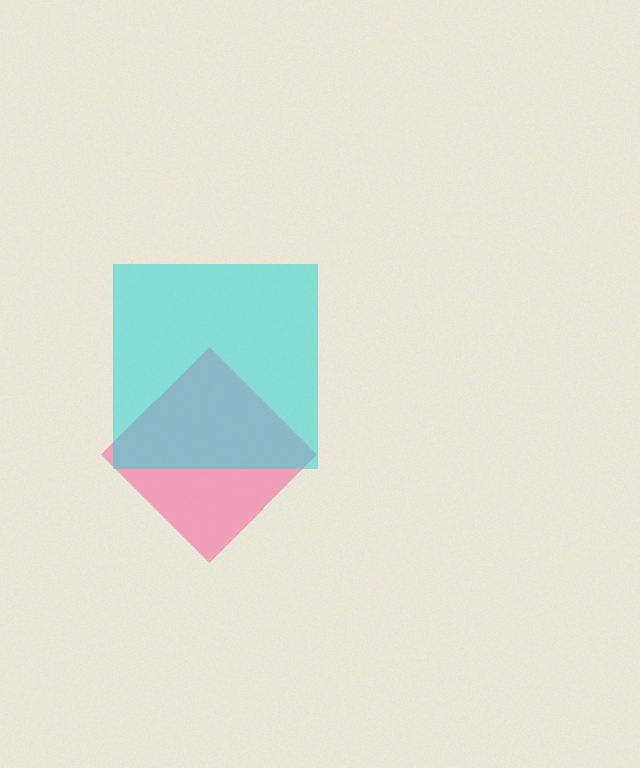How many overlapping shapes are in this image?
There are 2 overlapping shapes in the image.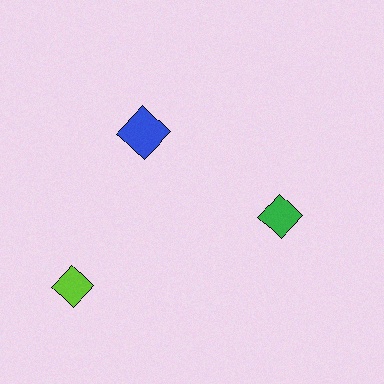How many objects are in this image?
There are 3 objects.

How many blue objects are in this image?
There is 1 blue object.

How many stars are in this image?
There are no stars.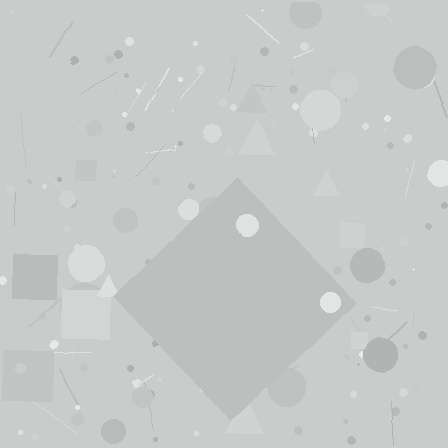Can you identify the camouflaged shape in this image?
The camouflaged shape is a diamond.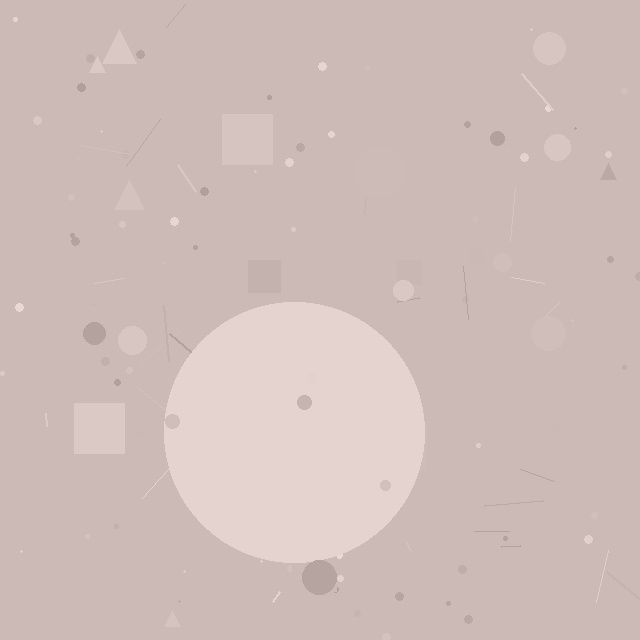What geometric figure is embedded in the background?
A circle is embedded in the background.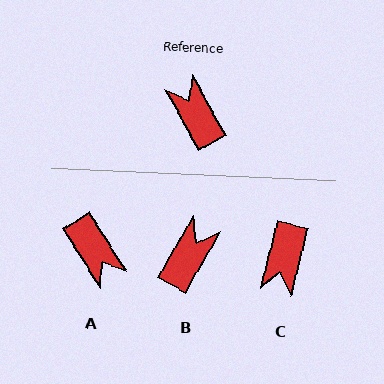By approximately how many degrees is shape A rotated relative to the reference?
Approximately 176 degrees clockwise.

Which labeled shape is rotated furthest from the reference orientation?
A, about 176 degrees away.